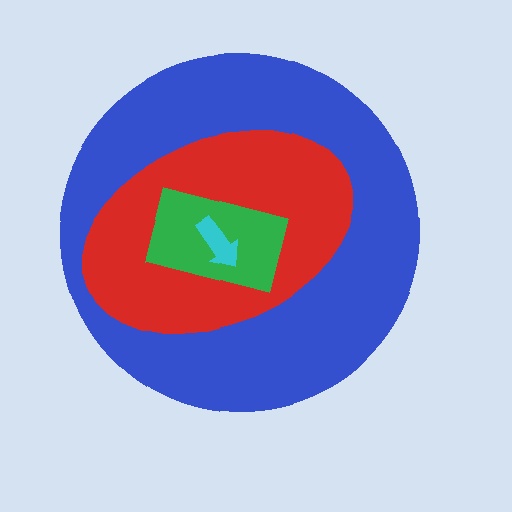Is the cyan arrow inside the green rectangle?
Yes.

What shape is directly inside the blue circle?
The red ellipse.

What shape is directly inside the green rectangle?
The cyan arrow.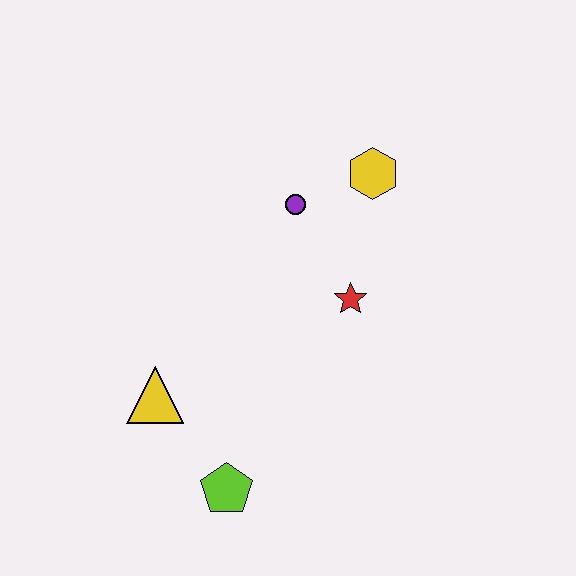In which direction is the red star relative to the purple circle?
The red star is below the purple circle.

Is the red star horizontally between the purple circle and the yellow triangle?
No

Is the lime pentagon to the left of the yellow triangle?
No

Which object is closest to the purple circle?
The yellow hexagon is closest to the purple circle.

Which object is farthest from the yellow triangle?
The yellow hexagon is farthest from the yellow triangle.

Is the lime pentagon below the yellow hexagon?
Yes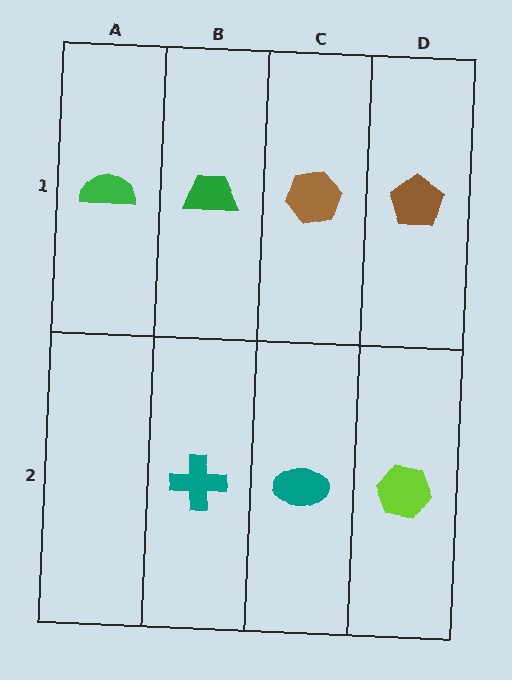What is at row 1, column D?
A brown pentagon.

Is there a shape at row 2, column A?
No, that cell is empty.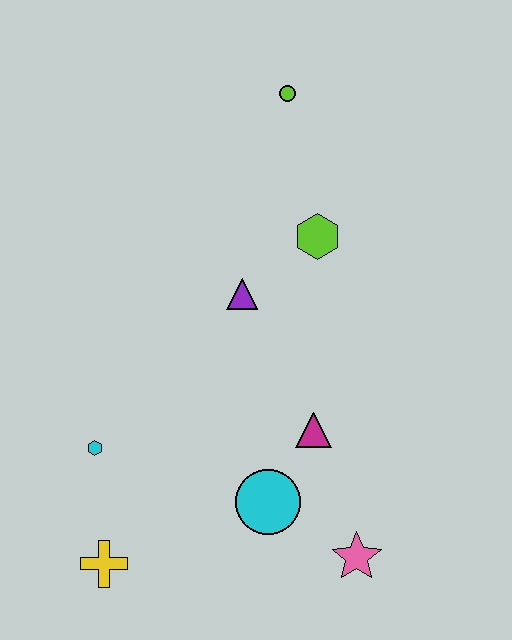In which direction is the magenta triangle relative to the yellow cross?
The magenta triangle is to the right of the yellow cross.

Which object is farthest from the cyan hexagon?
The lime circle is farthest from the cyan hexagon.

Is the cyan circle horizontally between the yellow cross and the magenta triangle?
Yes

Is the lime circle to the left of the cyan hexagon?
No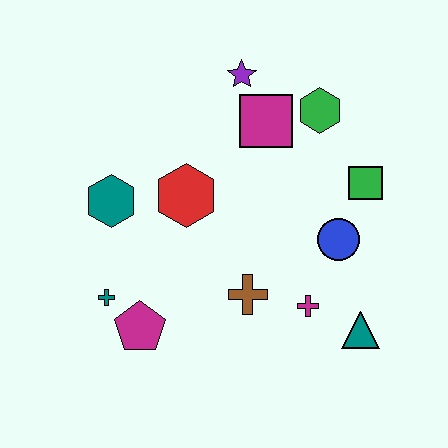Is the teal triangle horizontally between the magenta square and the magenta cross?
No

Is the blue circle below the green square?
Yes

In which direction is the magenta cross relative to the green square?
The magenta cross is below the green square.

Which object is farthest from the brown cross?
The purple star is farthest from the brown cross.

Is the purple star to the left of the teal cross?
No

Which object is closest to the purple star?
The magenta square is closest to the purple star.